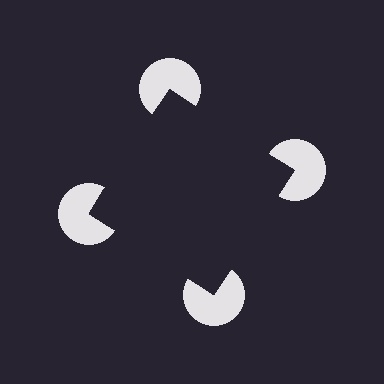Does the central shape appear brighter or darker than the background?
It typically appears slightly darker than the background, even though no actual brightness change is drawn.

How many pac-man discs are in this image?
There are 4 — one at each vertex of the illusory square.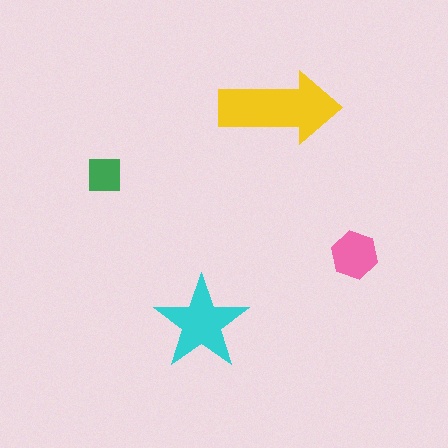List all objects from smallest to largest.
The green square, the pink hexagon, the cyan star, the yellow arrow.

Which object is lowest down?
The cyan star is bottommost.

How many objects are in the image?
There are 4 objects in the image.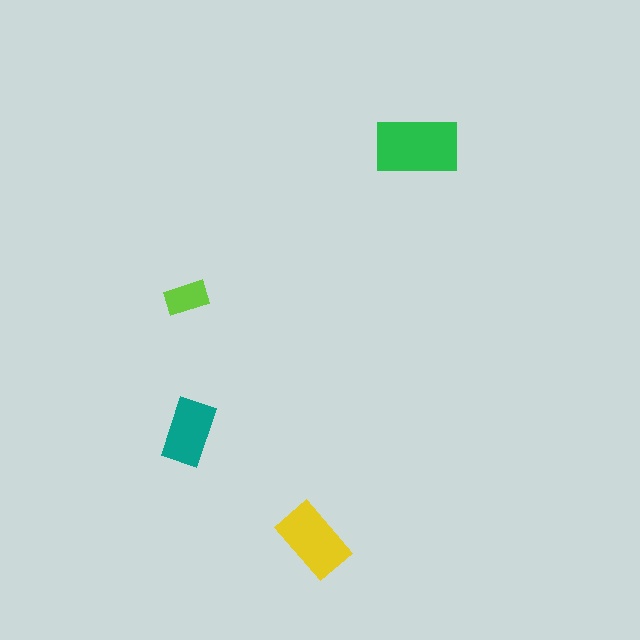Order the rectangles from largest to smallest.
the green one, the yellow one, the teal one, the lime one.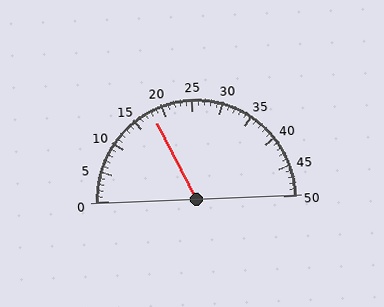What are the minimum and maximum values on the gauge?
The gauge ranges from 0 to 50.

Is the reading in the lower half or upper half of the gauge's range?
The reading is in the lower half of the range (0 to 50).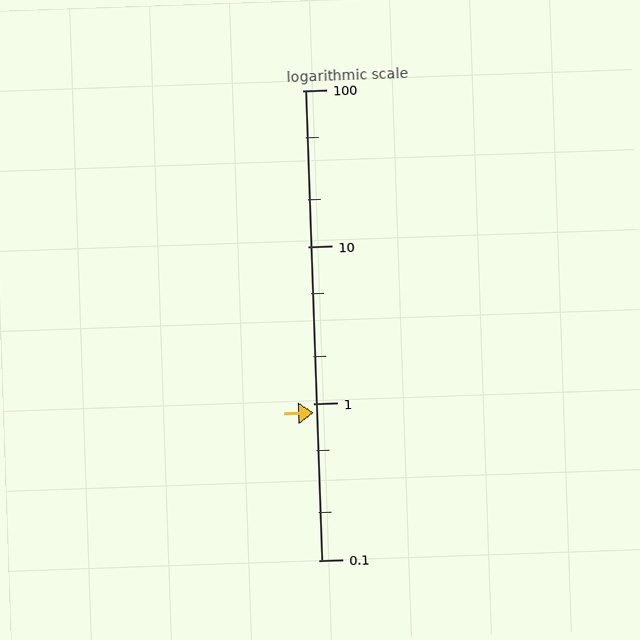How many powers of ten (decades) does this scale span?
The scale spans 3 decades, from 0.1 to 100.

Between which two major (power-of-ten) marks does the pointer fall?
The pointer is between 0.1 and 1.